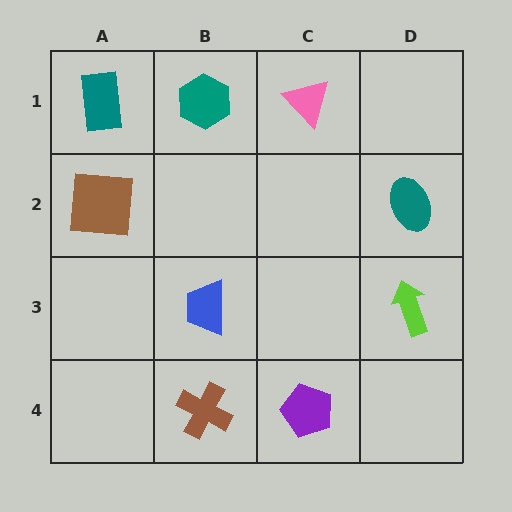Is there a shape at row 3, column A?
No, that cell is empty.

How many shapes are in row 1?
3 shapes.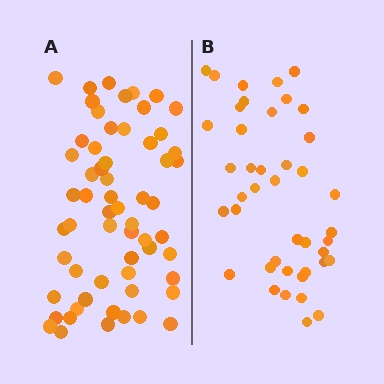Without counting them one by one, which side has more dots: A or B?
Region A (the left region) has more dots.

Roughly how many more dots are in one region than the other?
Region A has approximately 20 more dots than region B.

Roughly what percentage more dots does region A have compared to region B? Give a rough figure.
About 45% more.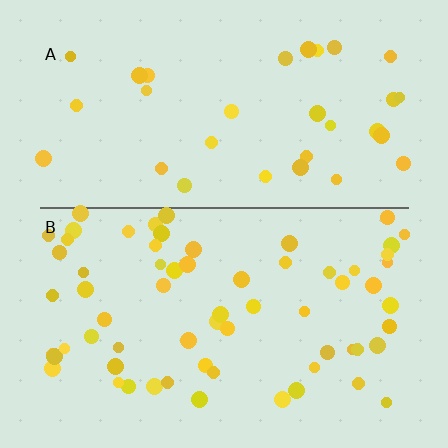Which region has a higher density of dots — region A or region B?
B (the bottom).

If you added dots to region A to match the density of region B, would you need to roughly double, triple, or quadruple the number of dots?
Approximately double.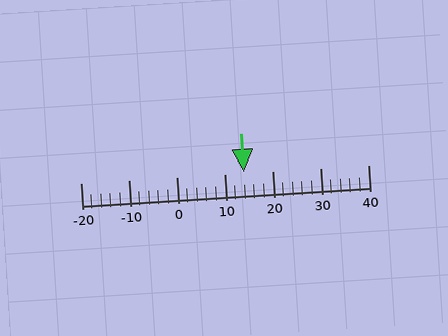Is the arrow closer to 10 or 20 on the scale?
The arrow is closer to 10.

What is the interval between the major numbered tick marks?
The major tick marks are spaced 10 units apart.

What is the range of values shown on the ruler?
The ruler shows values from -20 to 40.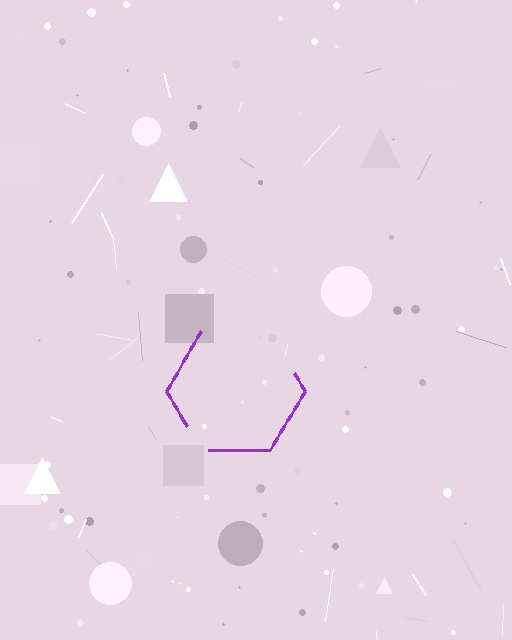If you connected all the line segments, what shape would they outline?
They would outline a hexagon.